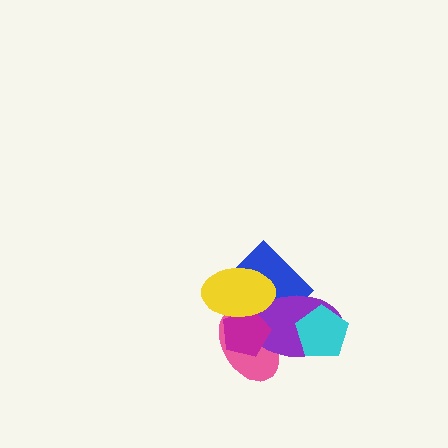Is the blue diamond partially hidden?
Yes, it is partially covered by another shape.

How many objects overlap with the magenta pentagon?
4 objects overlap with the magenta pentagon.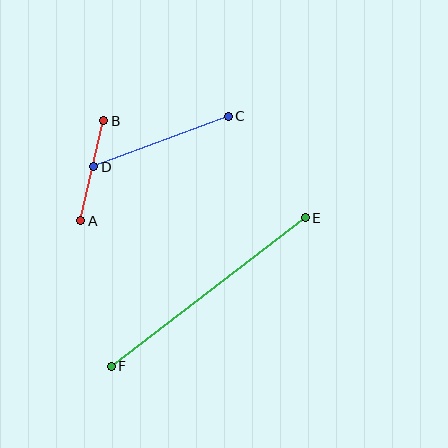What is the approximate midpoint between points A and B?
The midpoint is at approximately (92, 171) pixels.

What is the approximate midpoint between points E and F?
The midpoint is at approximately (208, 292) pixels.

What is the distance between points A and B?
The distance is approximately 102 pixels.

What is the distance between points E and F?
The distance is approximately 244 pixels.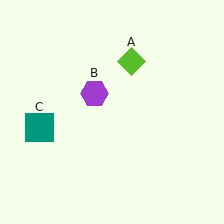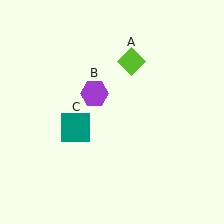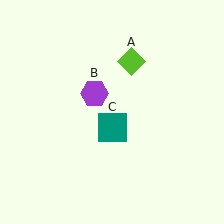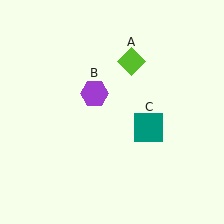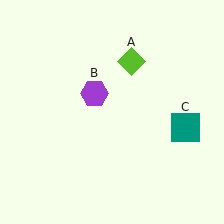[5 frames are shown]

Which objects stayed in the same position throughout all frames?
Lime diamond (object A) and purple hexagon (object B) remained stationary.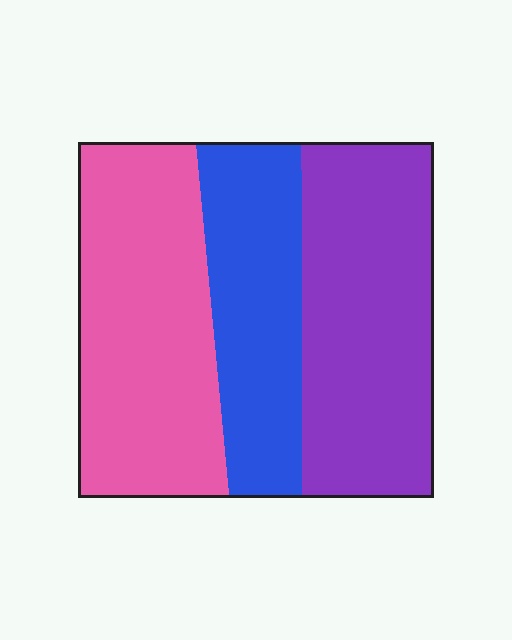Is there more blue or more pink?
Pink.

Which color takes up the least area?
Blue, at roughly 25%.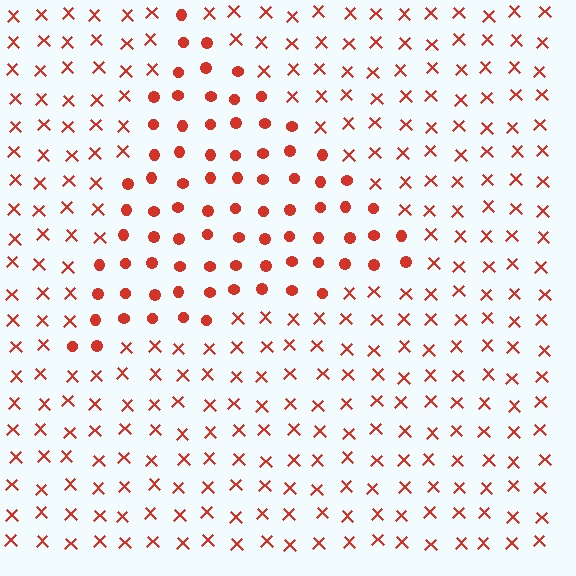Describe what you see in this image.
The image is filled with small red elements arranged in a uniform grid. A triangle-shaped region contains circles, while the surrounding area contains X marks. The boundary is defined purely by the change in element shape.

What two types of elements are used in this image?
The image uses circles inside the triangle region and X marks outside it.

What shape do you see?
I see a triangle.